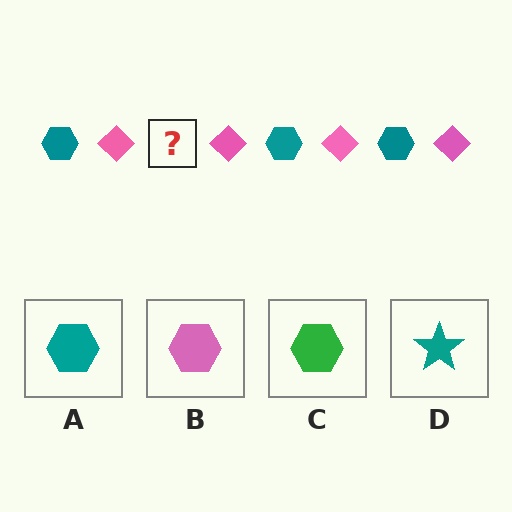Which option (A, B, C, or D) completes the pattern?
A.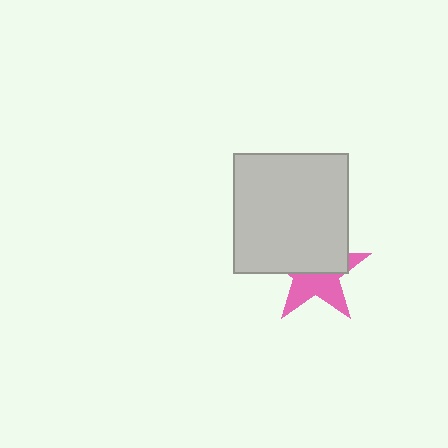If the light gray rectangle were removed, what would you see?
You would see the complete pink star.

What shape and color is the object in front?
The object in front is a light gray rectangle.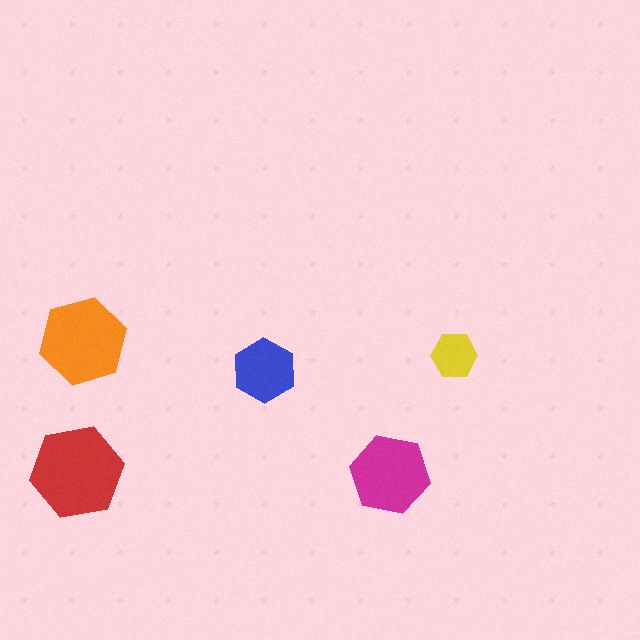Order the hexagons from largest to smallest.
the red one, the orange one, the magenta one, the blue one, the yellow one.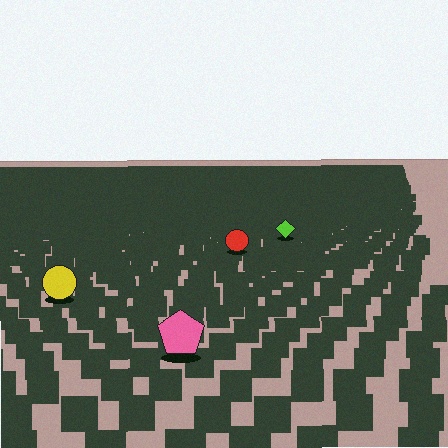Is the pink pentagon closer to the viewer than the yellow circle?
Yes. The pink pentagon is closer — you can tell from the texture gradient: the ground texture is coarser near it.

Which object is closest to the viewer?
The pink pentagon is closest. The texture marks near it are larger and more spread out.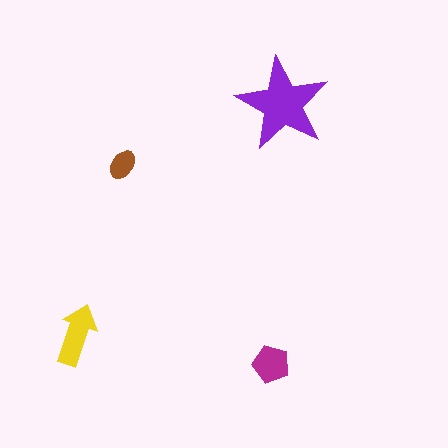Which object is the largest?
The purple star.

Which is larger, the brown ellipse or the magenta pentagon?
The magenta pentagon.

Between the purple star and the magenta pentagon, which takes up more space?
The purple star.